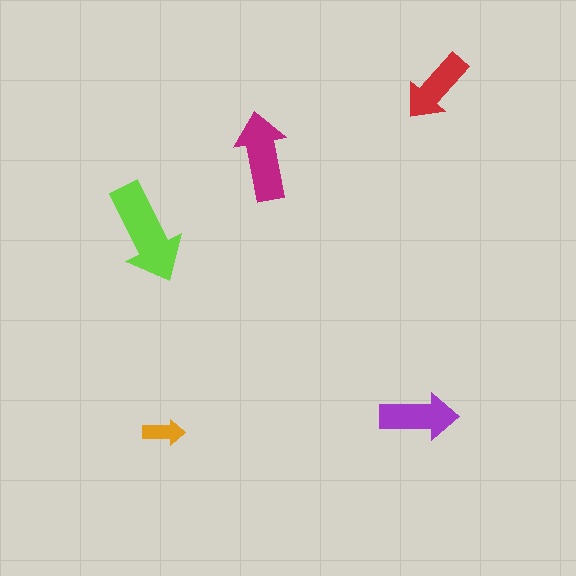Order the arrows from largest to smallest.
the lime one, the magenta one, the purple one, the red one, the orange one.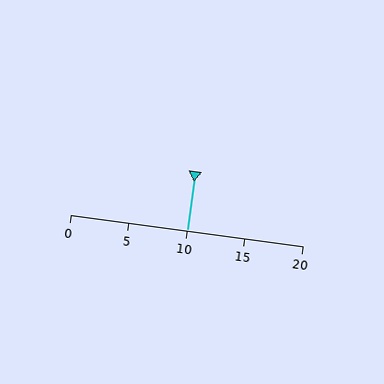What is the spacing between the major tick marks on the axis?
The major ticks are spaced 5 apart.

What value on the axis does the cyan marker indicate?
The marker indicates approximately 10.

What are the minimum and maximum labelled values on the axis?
The axis runs from 0 to 20.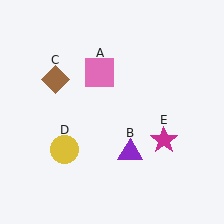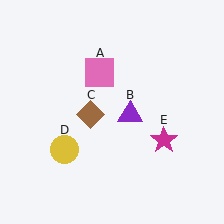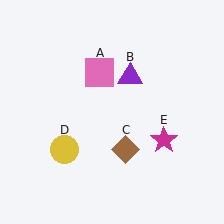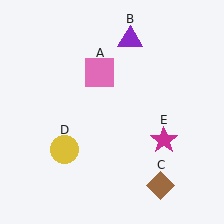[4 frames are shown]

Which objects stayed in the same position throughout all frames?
Pink square (object A) and yellow circle (object D) and magenta star (object E) remained stationary.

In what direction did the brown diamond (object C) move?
The brown diamond (object C) moved down and to the right.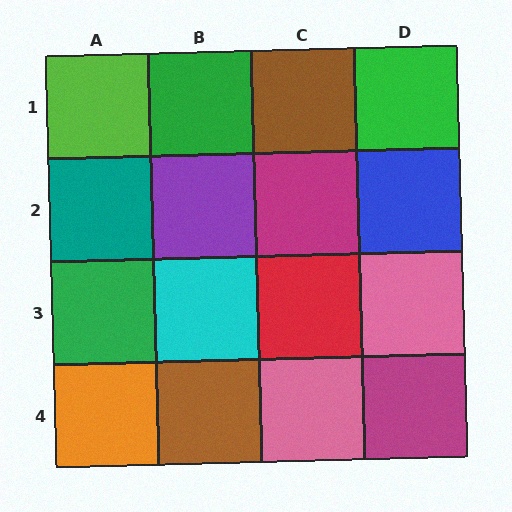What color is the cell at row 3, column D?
Pink.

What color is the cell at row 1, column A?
Lime.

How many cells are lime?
1 cell is lime.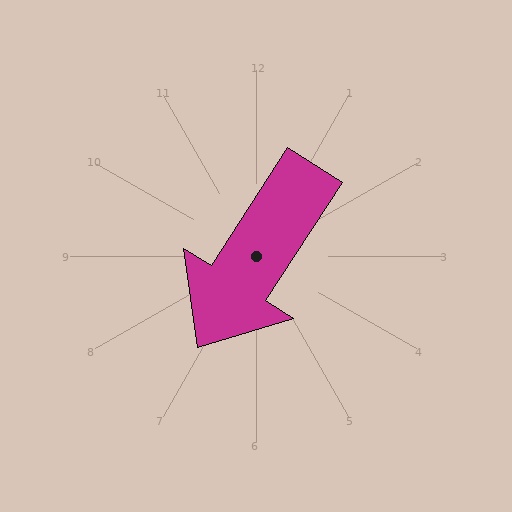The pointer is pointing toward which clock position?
Roughly 7 o'clock.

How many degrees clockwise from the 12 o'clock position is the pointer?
Approximately 213 degrees.